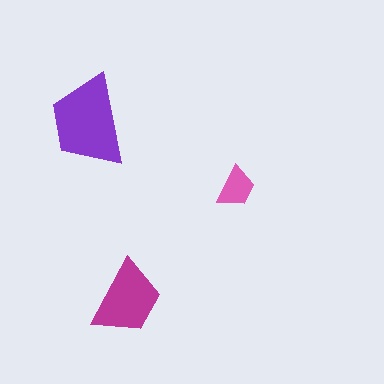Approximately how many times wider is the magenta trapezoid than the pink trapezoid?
About 2 times wider.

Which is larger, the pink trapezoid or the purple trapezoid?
The purple one.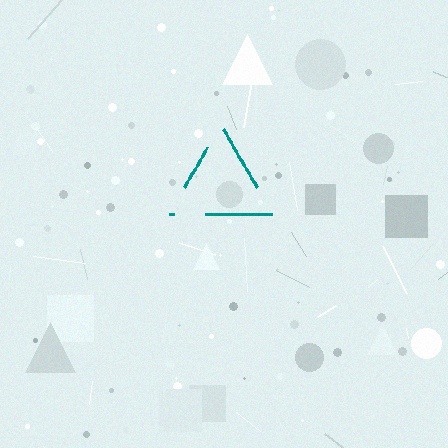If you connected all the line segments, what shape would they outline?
They would outline a triangle.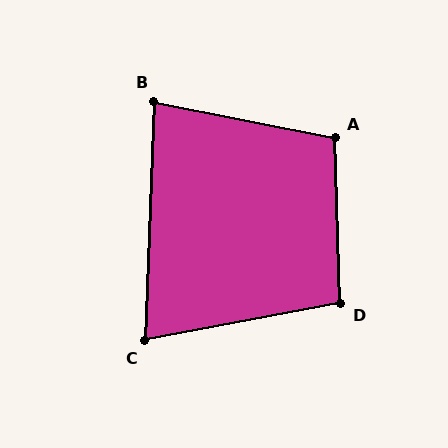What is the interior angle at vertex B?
Approximately 81 degrees (acute).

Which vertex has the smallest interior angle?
C, at approximately 77 degrees.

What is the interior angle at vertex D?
Approximately 99 degrees (obtuse).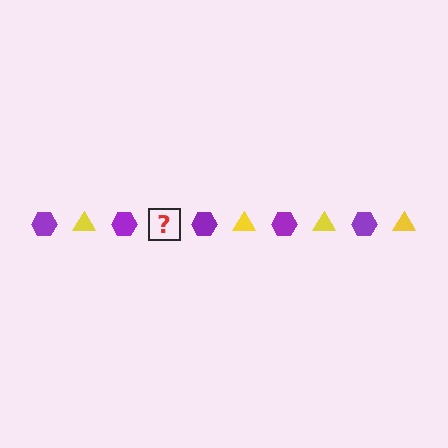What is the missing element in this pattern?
The missing element is a yellow triangle.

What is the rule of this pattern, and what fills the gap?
The rule is that the pattern alternates between purple hexagon and yellow triangle. The gap should be filled with a yellow triangle.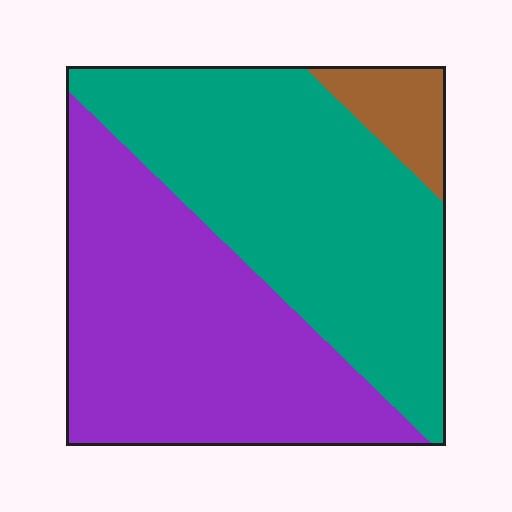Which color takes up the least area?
Brown, at roughly 5%.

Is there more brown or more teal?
Teal.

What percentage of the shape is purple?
Purple covers 46% of the shape.